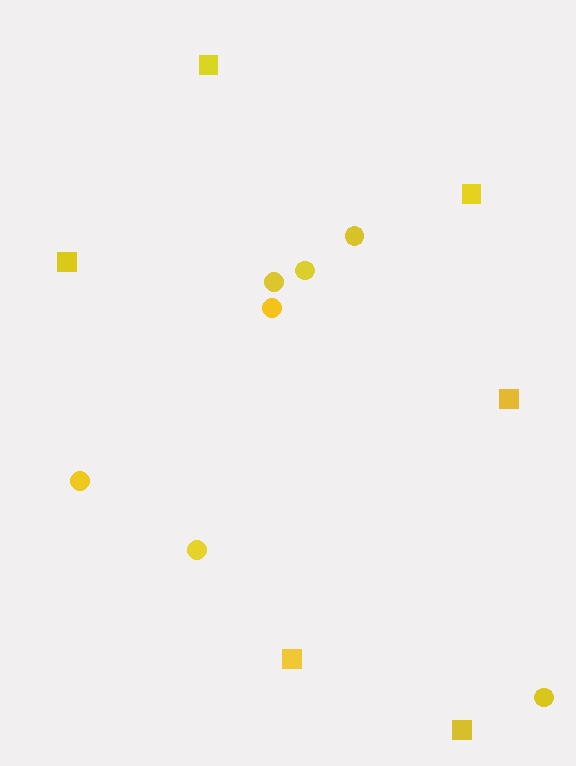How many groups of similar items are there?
There are 2 groups: one group of squares (6) and one group of circles (7).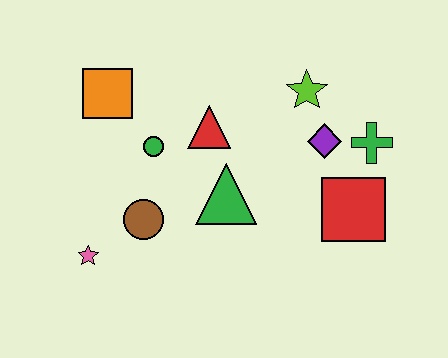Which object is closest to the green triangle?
The red triangle is closest to the green triangle.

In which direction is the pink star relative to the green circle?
The pink star is below the green circle.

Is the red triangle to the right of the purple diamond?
No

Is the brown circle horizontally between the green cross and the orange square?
Yes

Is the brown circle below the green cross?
Yes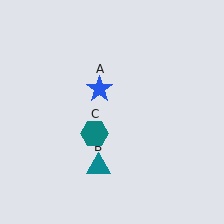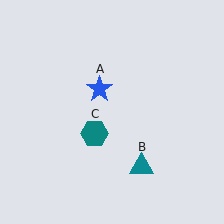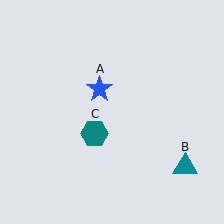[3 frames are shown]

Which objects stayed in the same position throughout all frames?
Blue star (object A) and teal hexagon (object C) remained stationary.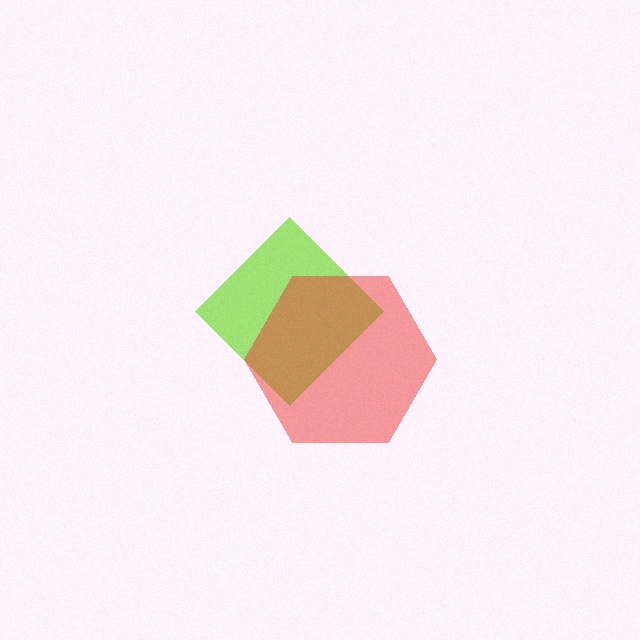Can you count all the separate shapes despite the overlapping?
Yes, there are 2 separate shapes.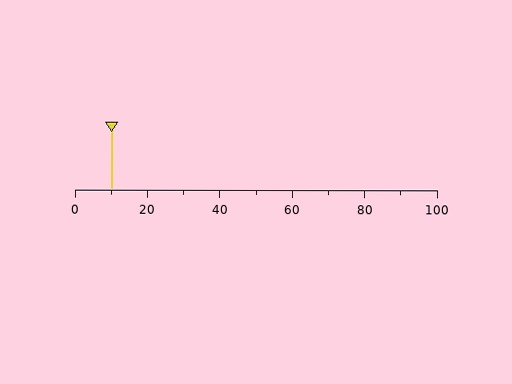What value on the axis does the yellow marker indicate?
The marker indicates approximately 10.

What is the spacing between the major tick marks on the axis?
The major ticks are spaced 20 apart.